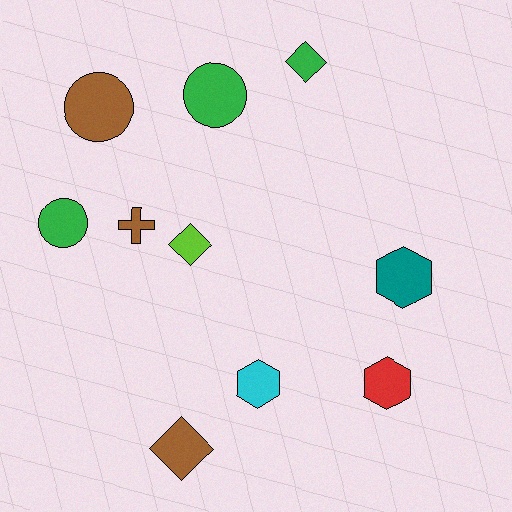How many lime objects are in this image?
There is 1 lime object.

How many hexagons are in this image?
There are 3 hexagons.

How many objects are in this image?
There are 10 objects.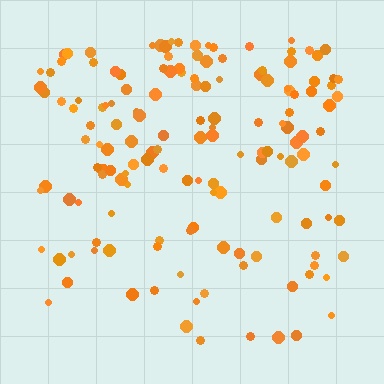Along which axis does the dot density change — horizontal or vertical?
Vertical.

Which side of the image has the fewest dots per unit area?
The bottom.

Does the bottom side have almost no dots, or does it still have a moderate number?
Still a moderate number, just noticeably fewer than the top.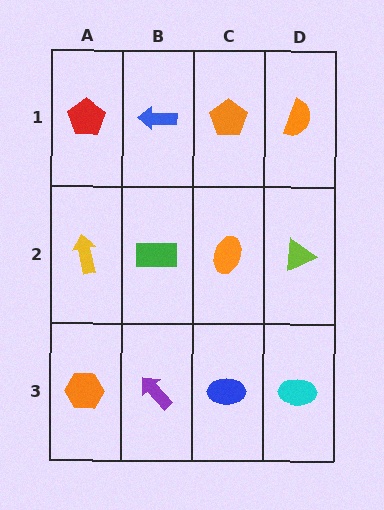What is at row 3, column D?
A cyan ellipse.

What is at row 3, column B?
A purple arrow.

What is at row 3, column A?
An orange hexagon.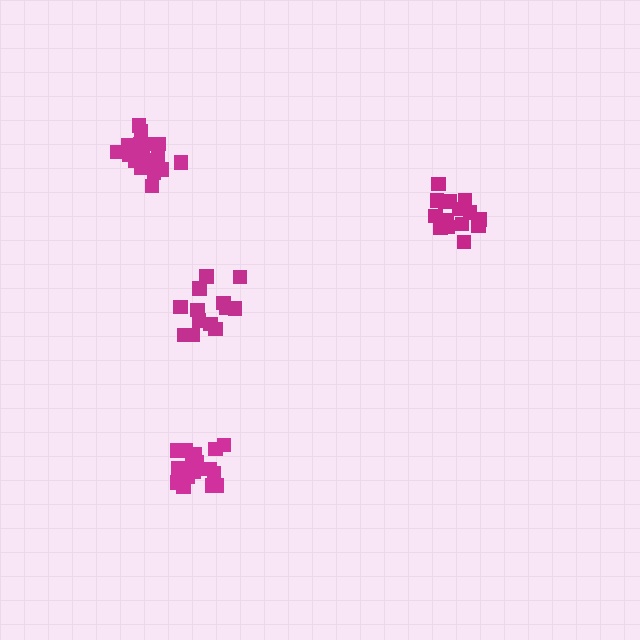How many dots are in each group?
Group 1: 13 dots, Group 2: 15 dots, Group 3: 18 dots, Group 4: 18 dots (64 total).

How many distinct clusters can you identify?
There are 4 distinct clusters.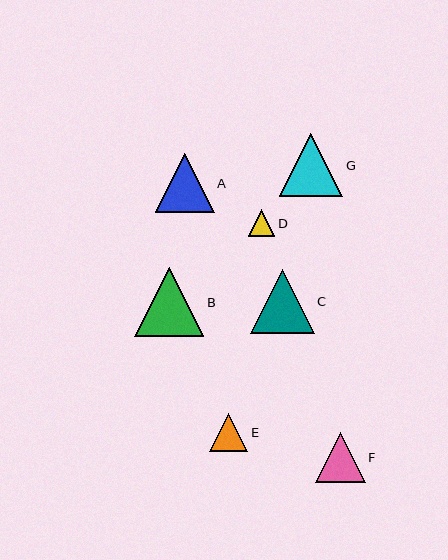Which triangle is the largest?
Triangle B is the largest with a size of approximately 70 pixels.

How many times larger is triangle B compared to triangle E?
Triangle B is approximately 1.8 times the size of triangle E.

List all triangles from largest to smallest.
From largest to smallest: B, C, G, A, F, E, D.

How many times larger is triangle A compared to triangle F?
Triangle A is approximately 1.2 times the size of triangle F.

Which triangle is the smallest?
Triangle D is the smallest with a size of approximately 27 pixels.